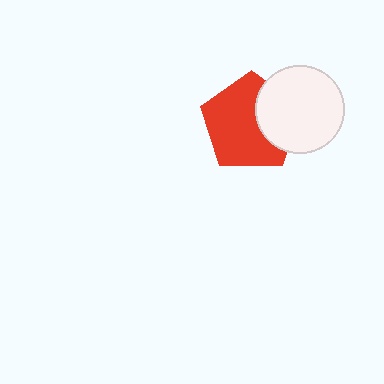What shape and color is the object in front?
The object in front is a white circle.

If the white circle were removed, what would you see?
You would see the complete red pentagon.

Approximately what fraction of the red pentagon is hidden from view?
Roughly 31% of the red pentagon is hidden behind the white circle.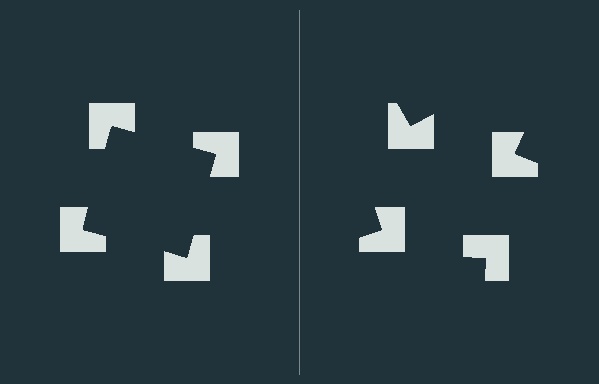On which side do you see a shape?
An illusory square appears on the left side. On the right side the wedge cuts are rotated, so no coherent shape forms.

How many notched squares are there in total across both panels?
8 — 4 on each side.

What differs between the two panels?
The notched squares are positioned identically on both sides; only the wedge orientations differ. On the left they align to a square; on the right they are misaligned.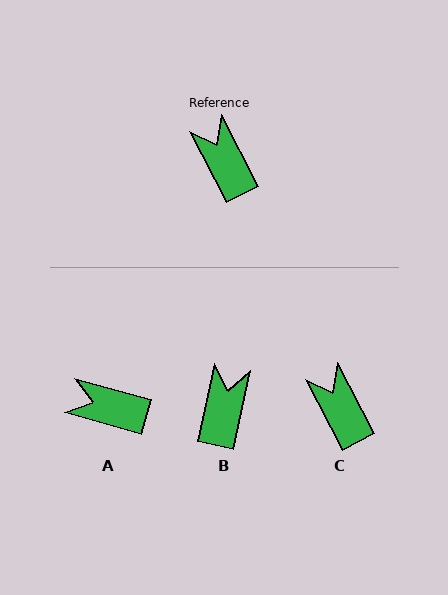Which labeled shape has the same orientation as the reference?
C.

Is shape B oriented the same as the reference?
No, it is off by about 40 degrees.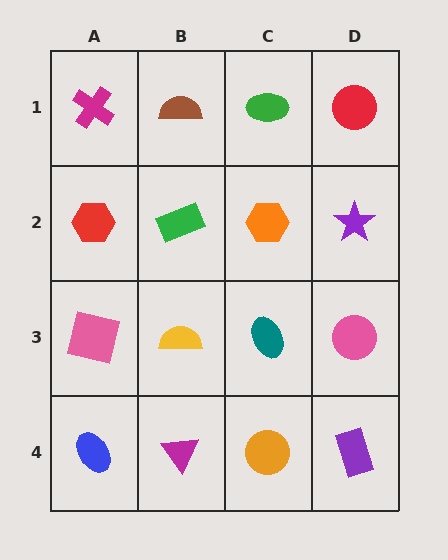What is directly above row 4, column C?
A teal ellipse.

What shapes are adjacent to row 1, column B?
A green rectangle (row 2, column B), a magenta cross (row 1, column A), a green ellipse (row 1, column C).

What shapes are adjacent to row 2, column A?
A magenta cross (row 1, column A), a pink square (row 3, column A), a green rectangle (row 2, column B).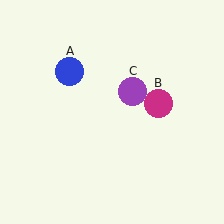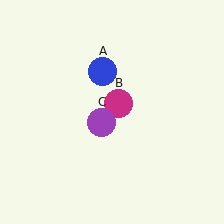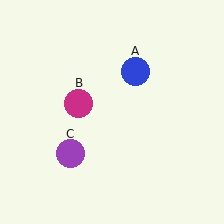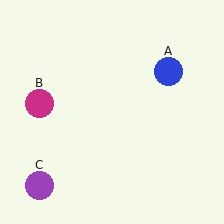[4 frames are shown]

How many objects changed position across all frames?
3 objects changed position: blue circle (object A), magenta circle (object B), purple circle (object C).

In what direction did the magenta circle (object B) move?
The magenta circle (object B) moved left.